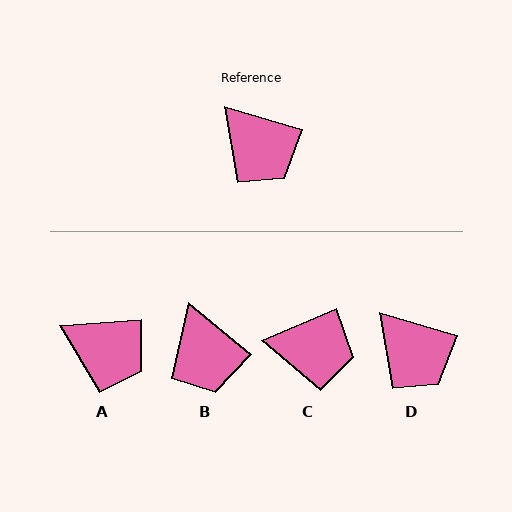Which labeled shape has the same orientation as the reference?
D.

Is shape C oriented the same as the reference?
No, it is off by about 39 degrees.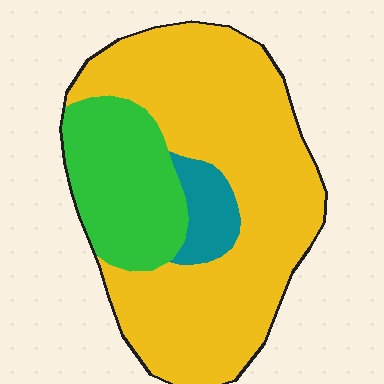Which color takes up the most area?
Yellow, at roughly 70%.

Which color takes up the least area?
Teal, at roughly 5%.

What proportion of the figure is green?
Green covers around 25% of the figure.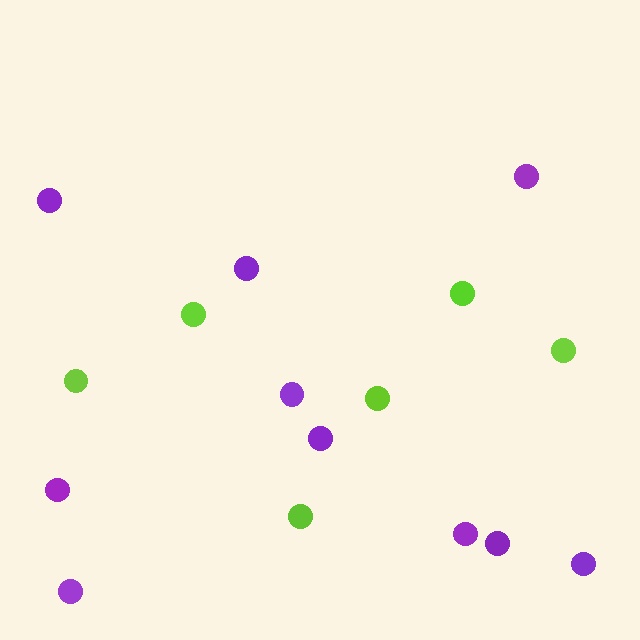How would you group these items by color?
There are 2 groups: one group of purple circles (10) and one group of lime circles (6).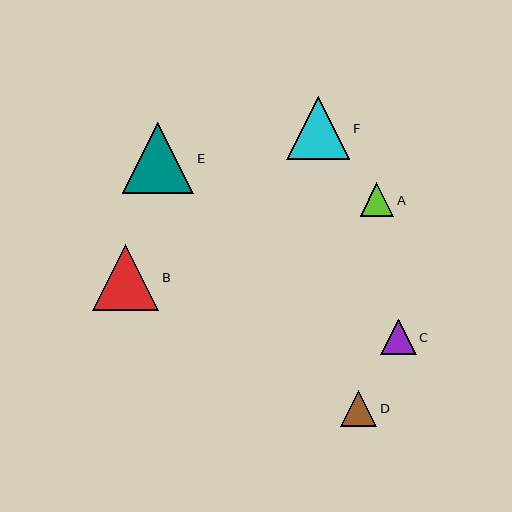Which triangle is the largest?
Triangle E is the largest with a size of approximately 71 pixels.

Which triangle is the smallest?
Triangle A is the smallest with a size of approximately 34 pixels.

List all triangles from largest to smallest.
From largest to smallest: E, B, F, D, C, A.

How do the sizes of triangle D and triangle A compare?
Triangle D and triangle A are approximately the same size.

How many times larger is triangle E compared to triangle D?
Triangle E is approximately 2.0 times the size of triangle D.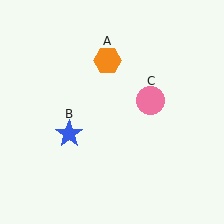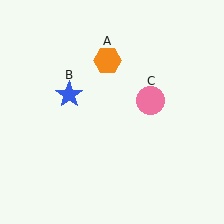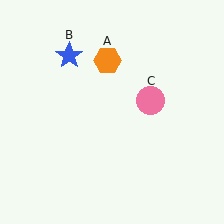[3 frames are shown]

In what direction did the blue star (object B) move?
The blue star (object B) moved up.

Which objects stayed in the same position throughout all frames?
Orange hexagon (object A) and pink circle (object C) remained stationary.